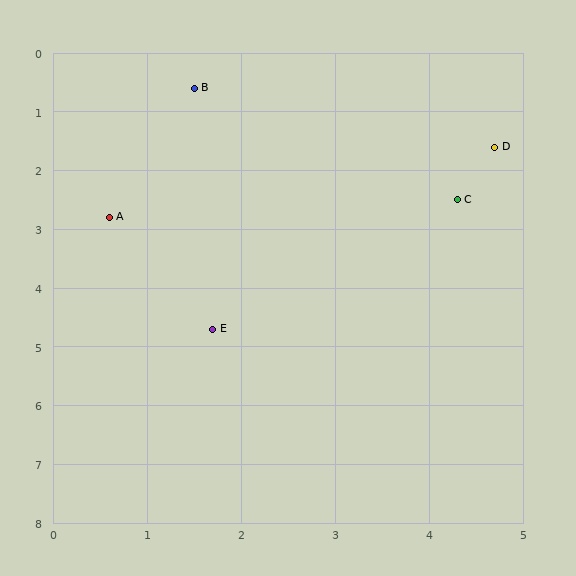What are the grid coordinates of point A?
Point A is at approximately (0.6, 2.8).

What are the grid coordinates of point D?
Point D is at approximately (4.7, 1.6).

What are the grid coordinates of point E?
Point E is at approximately (1.7, 4.7).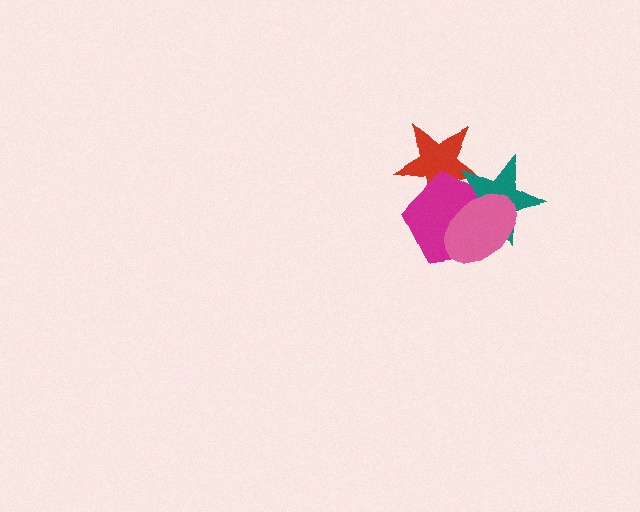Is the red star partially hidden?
Yes, it is partially covered by another shape.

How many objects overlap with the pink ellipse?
3 objects overlap with the pink ellipse.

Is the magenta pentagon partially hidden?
Yes, it is partially covered by another shape.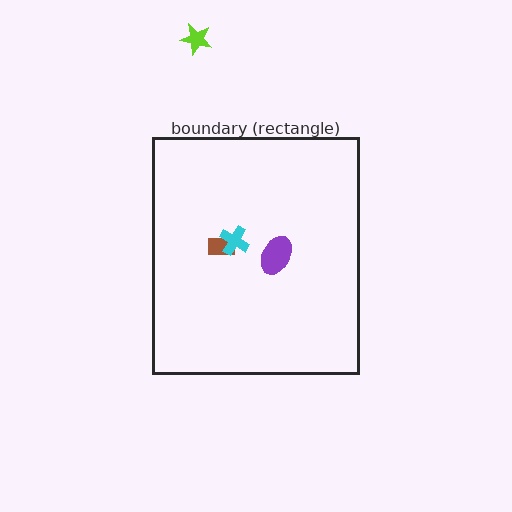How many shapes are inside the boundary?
3 inside, 1 outside.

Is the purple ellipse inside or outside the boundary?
Inside.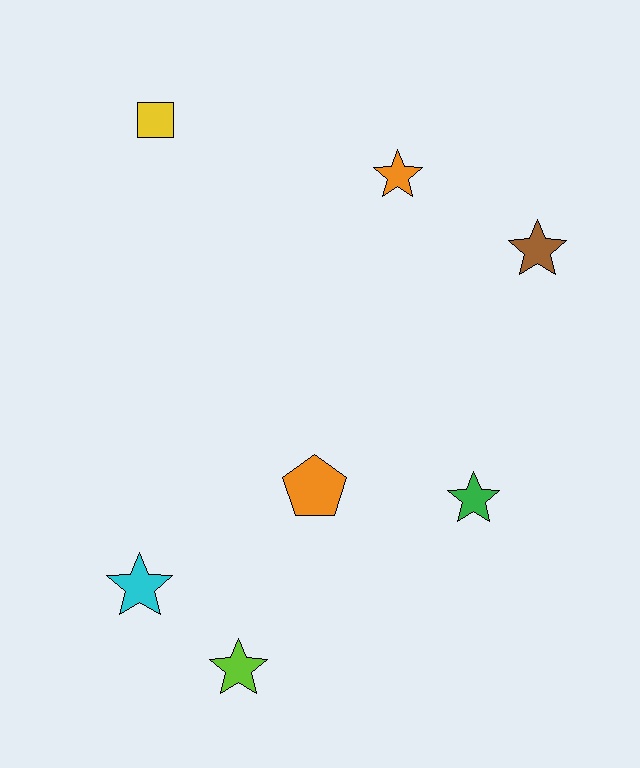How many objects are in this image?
There are 7 objects.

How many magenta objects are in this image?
There are no magenta objects.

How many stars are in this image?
There are 5 stars.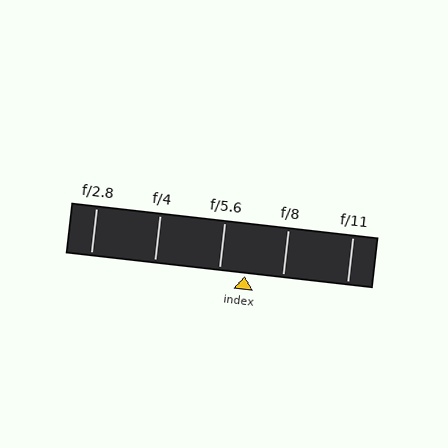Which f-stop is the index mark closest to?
The index mark is closest to f/5.6.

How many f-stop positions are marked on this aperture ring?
There are 5 f-stop positions marked.